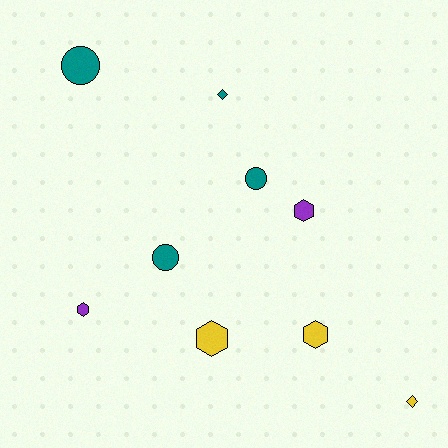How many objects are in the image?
There are 9 objects.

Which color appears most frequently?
Teal, with 4 objects.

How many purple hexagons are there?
There are 2 purple hexagons.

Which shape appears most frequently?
Hexagon, with 4 objects.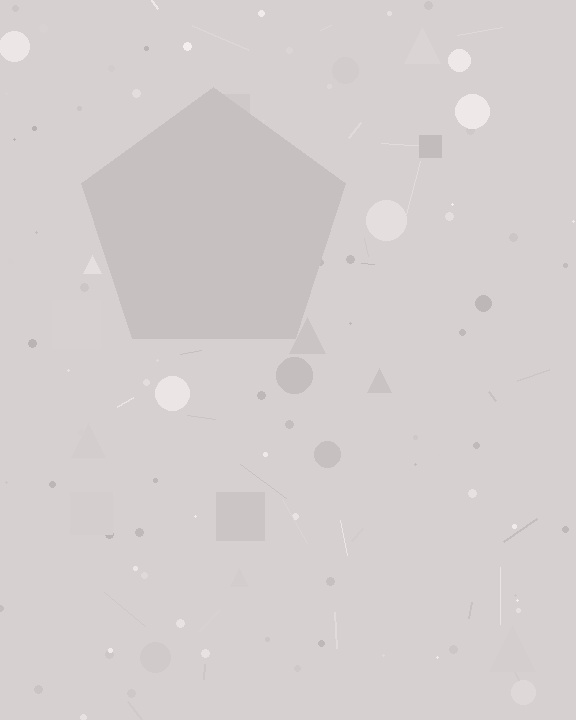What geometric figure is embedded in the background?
A pentagon is embedded in the background.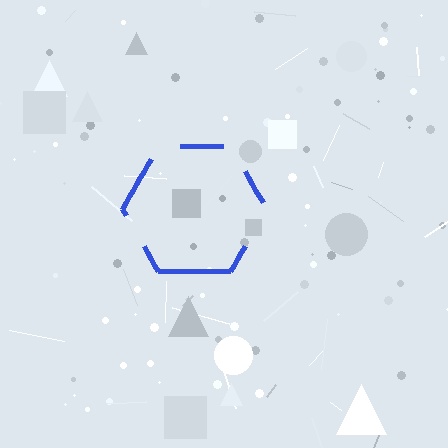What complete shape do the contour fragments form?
The contour fragments form a hexagon.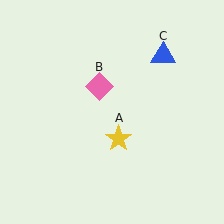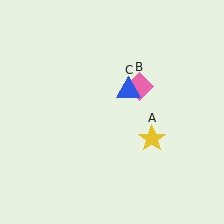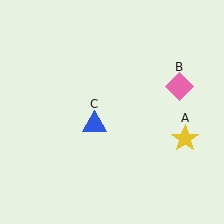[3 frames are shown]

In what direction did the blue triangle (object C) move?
The blue triangle (object C) moved down and to the left.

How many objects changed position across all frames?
3 objects changed position: yellow star (object A), pink diamond (object B), blue triangle (object C).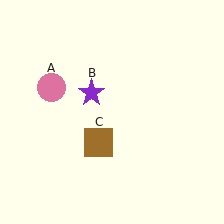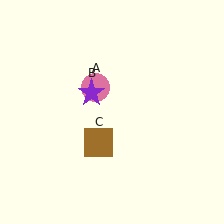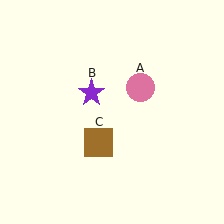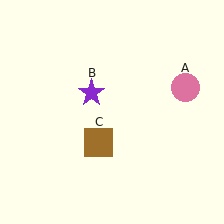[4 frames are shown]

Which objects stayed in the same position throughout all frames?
Purple star (object B) and brown square (object C) remained stationary.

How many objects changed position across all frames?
1 object changed position: pink circle (object A).